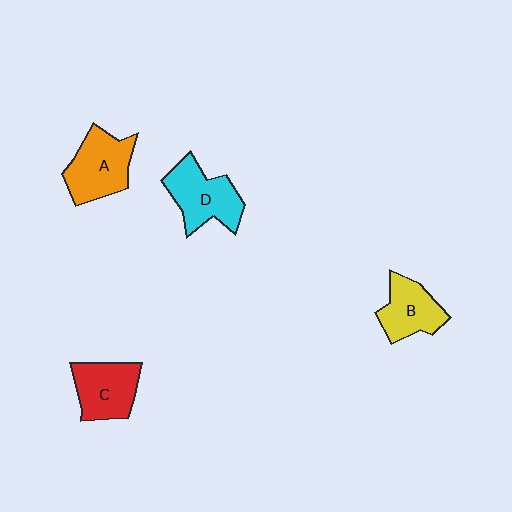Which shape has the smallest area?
Shape B (yellow).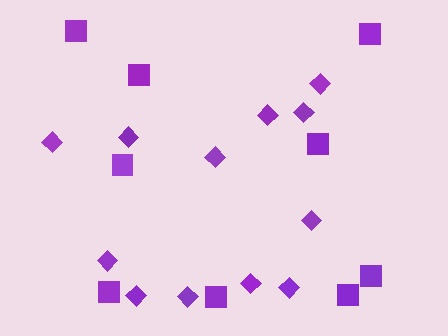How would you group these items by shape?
There are 2 groups: one group of diamonds (12) and one group of squares (9).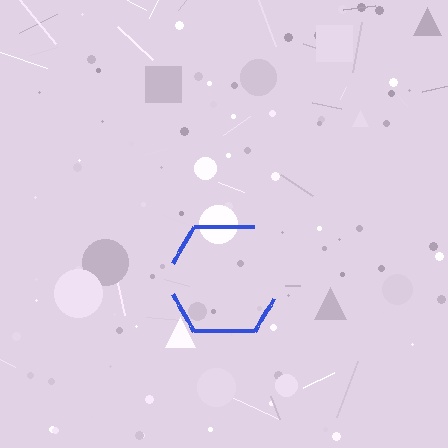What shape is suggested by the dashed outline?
The dashed outline suggests a hexagon.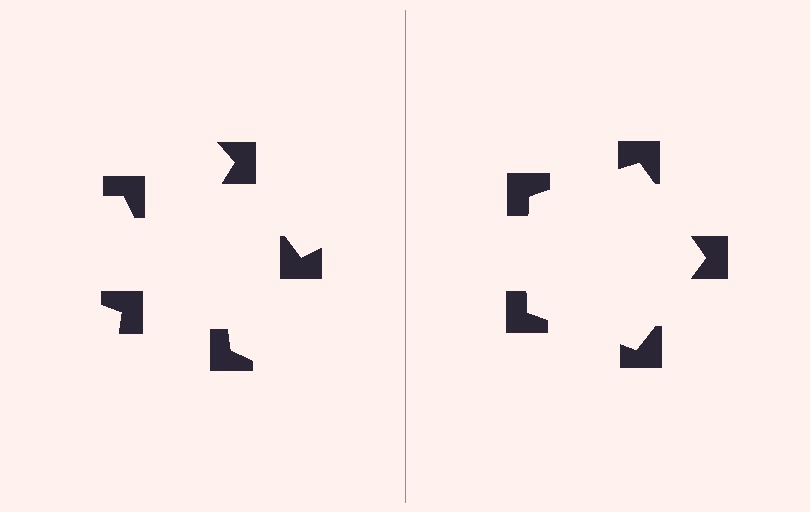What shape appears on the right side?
An illusory pentagon.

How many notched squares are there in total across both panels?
10 — 5 on each side.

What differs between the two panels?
The notched squares are positioned identically on both sides; only the wedge orientations differ. On the right they align to a pentagon; on the left they are misaligned.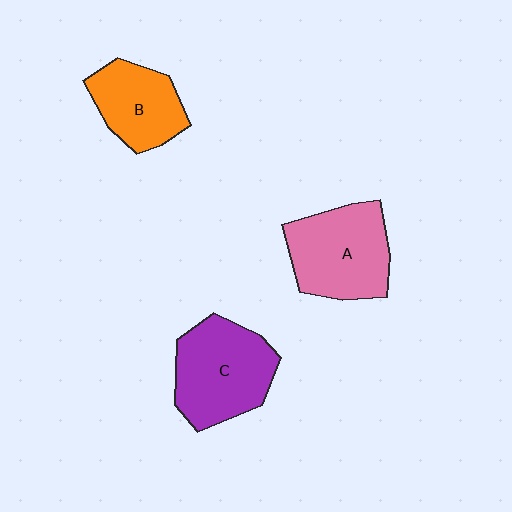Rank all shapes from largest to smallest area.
From largest to smallest: C (purple), A (pink), B (orange).